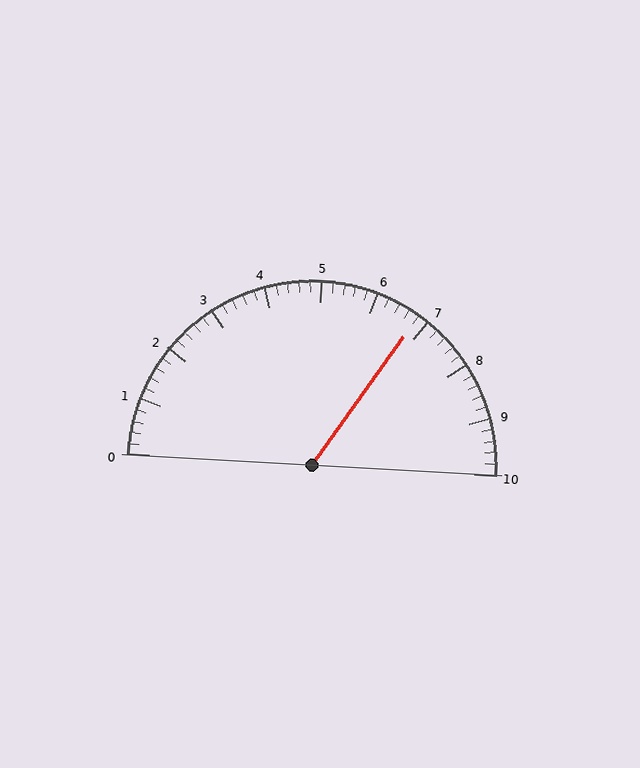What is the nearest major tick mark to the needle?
The nearest major tick mark is 7.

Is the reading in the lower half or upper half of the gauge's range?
The reading is in the upper half of the range (0 to 10).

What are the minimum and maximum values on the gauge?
The gauge ranges from 0 to 10.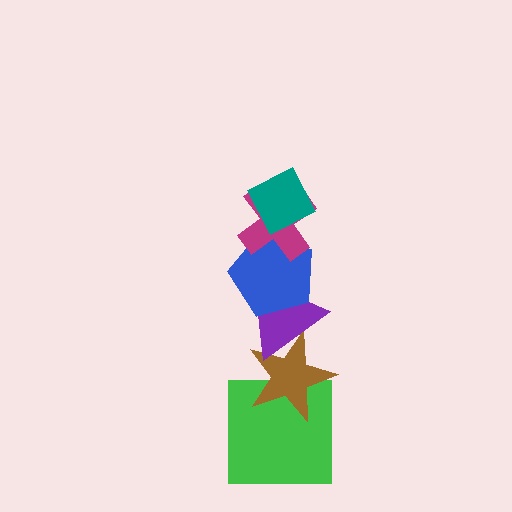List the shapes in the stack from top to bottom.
From top to bottom: the teal diamond, the magenta cross, the blue pentagon, the purple triangle, the brown star, the green square.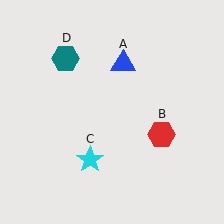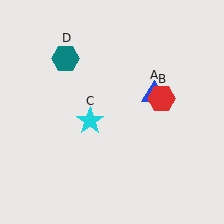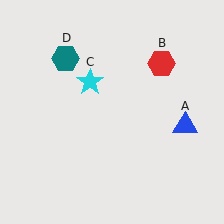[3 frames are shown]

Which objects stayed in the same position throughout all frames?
Teal hexagon (object D) remained stationary.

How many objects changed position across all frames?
3 objects changed position: blue triangle (object A), red hexagon (object B), cyan star (object C).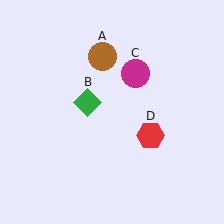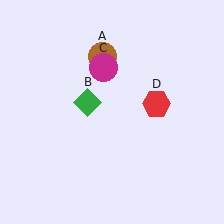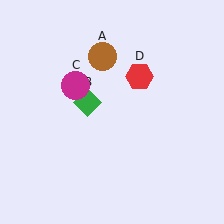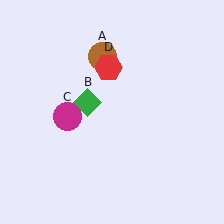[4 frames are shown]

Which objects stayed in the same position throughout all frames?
Brown circle (object A) and green diamond (object B) remained stationary.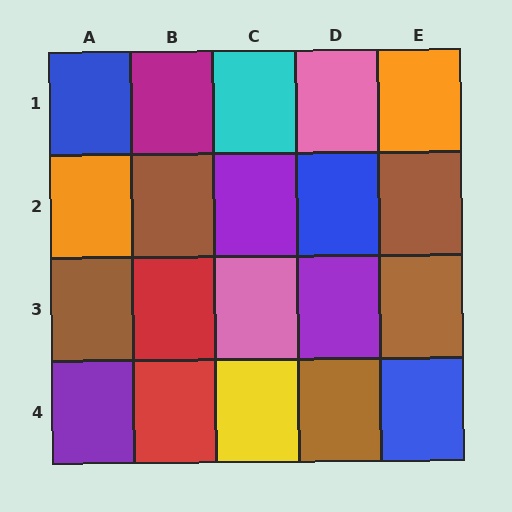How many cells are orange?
2 cells are orange.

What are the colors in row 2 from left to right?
Orange, brown, purple, blue, brown.